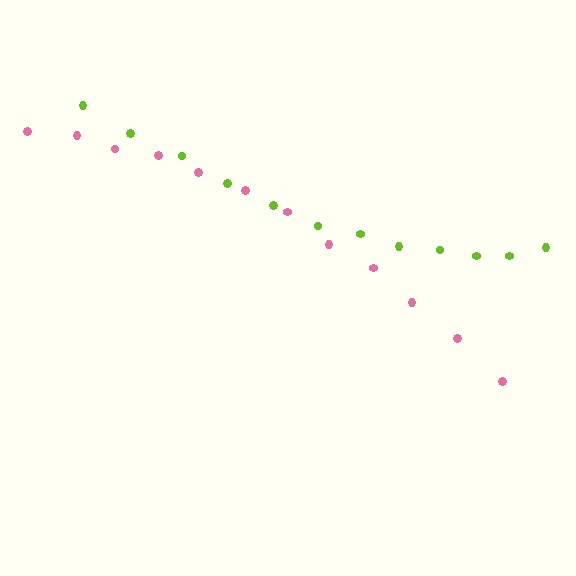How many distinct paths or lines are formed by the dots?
There are 2 distinct paths.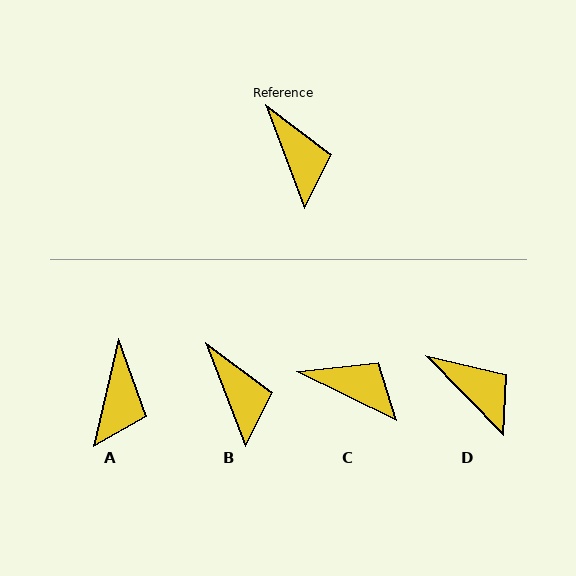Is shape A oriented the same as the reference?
No, it is off by about 34 degrees.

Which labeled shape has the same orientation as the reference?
B.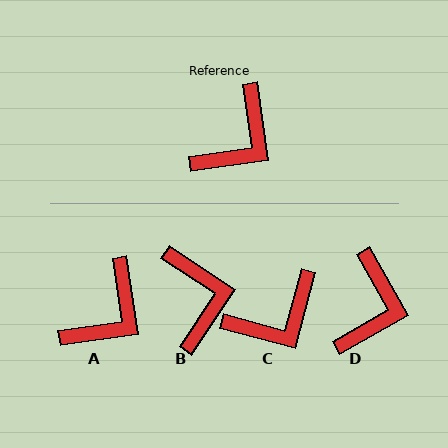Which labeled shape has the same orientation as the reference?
A.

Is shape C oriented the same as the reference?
No, it is off by about 23 degrees.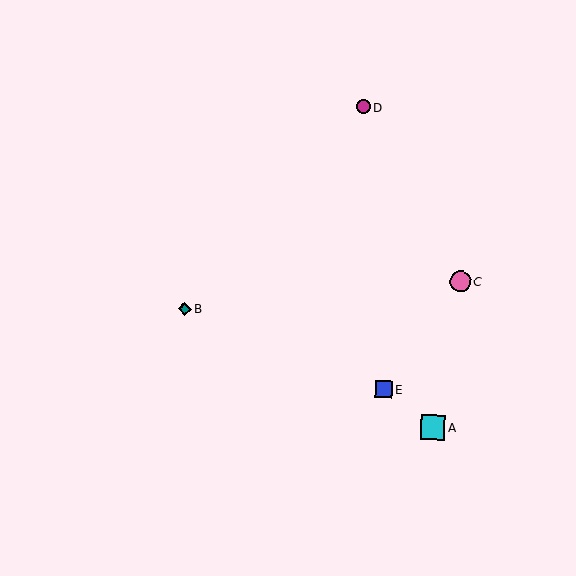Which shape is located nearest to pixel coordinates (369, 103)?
The magenta circle (labeled D) at (363, 107) is nearest to that location.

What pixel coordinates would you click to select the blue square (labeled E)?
Click at (384, 389) to select the blue square E.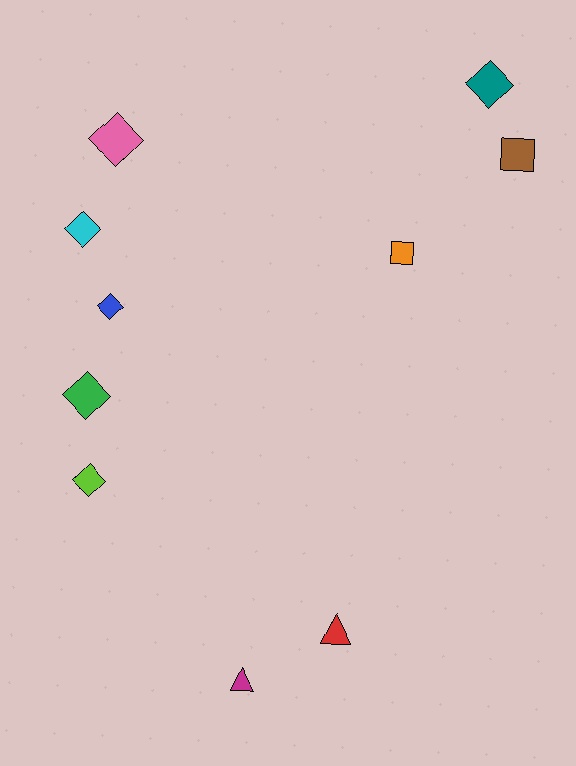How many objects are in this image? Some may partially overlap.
There are 10 objects.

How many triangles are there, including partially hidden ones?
There are 2 triangles.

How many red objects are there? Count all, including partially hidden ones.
There is 1 red object.